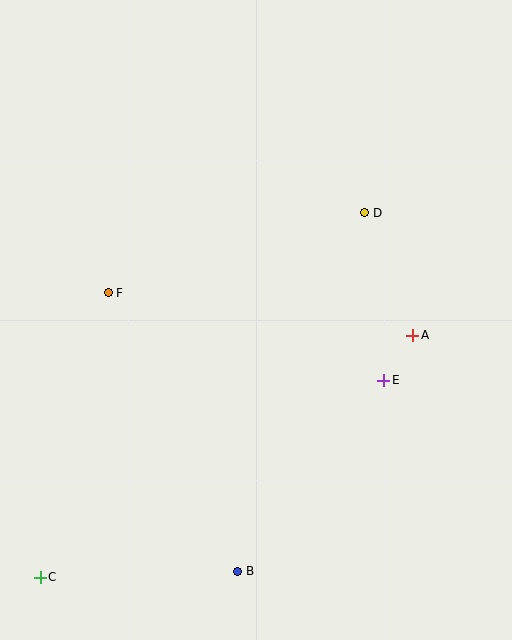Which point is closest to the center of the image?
Point E at (384, 380) is closest to the center.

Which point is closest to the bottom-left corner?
Point C is closest to the bottom-left corner.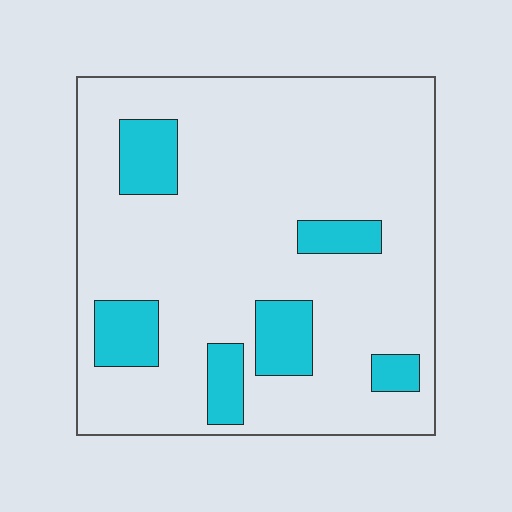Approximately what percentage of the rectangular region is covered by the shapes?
Approximately 15%.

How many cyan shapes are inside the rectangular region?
6.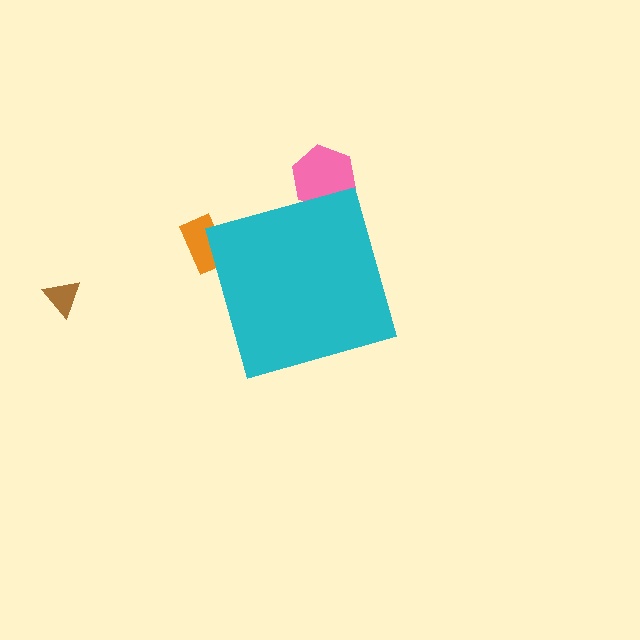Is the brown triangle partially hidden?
No, the brown triangle is fully visible.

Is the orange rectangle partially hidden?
Yes, the orange rectangle is partially hidden behind the cyan diamond.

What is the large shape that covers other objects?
A cyan diamond.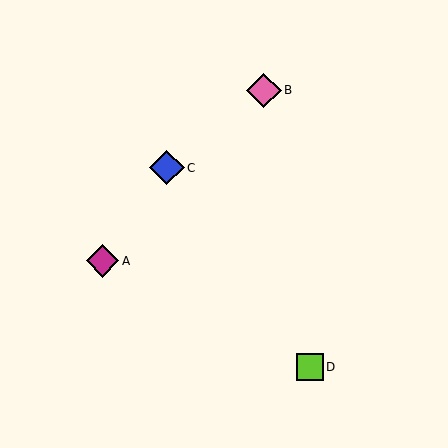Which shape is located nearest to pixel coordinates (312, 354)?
The lime square (labeled D) at (310, 367) is nearest to that location.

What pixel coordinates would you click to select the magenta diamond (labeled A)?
Click at (103, 261) to select the magenta diamond A.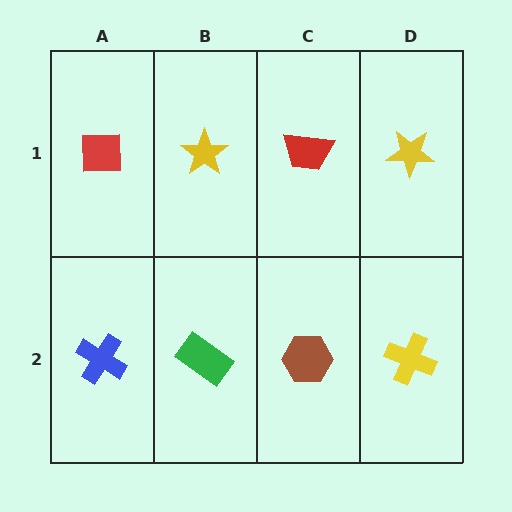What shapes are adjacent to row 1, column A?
A blue cross (row 2, column A), a yellow star (row 1, column B).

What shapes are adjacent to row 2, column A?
A red square (row 1, column A), a green rectangle (row 2, column B).